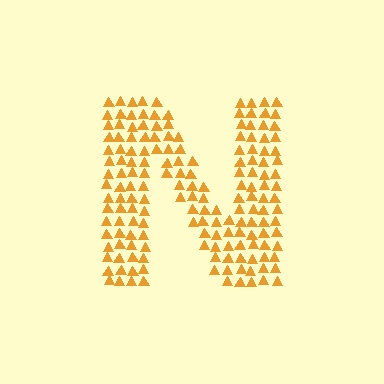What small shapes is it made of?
It is made of small triangles.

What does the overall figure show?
The overall figure shows the letter N.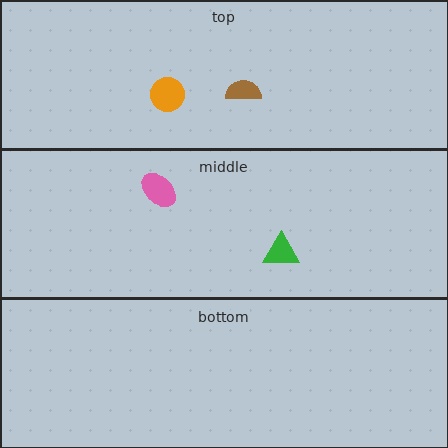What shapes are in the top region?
The orange circle, the brown semicircle.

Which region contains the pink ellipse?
The middle region.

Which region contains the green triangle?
The middle region.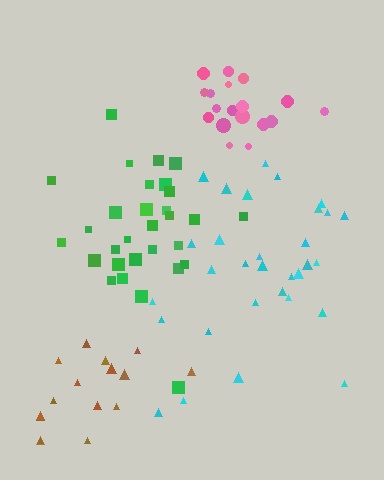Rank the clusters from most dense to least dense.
pink, cyan, green, brown.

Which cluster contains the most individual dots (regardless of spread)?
Cyan (31).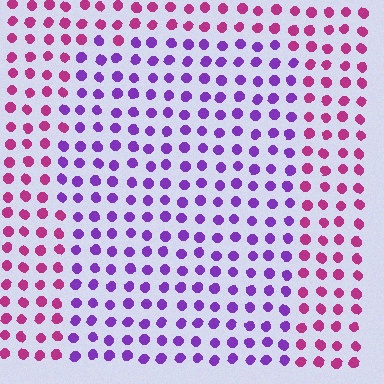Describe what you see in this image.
The image is filled with small magenta elements in a uniform arrangement. A rectangle-shaped region is visible where the elements are tinted to a slightly different hue, forming a subtle color boundary.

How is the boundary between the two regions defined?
The boundary is defined purely by a slight shift in hue (about 47 degrees). Spacing, size, and orientation are identical on both sides.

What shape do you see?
I see a rectangle.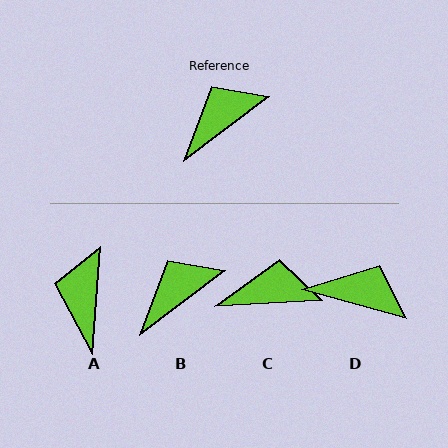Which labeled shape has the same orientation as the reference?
B.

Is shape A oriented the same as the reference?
No, it is off by about 49 degrees.